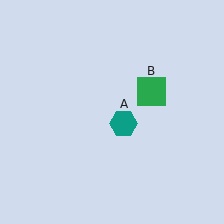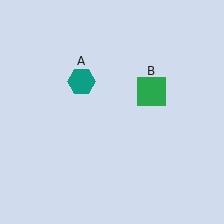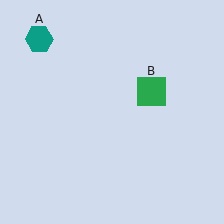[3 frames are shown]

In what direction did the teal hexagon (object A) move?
The teal hexagon (object A) moved up and to the left.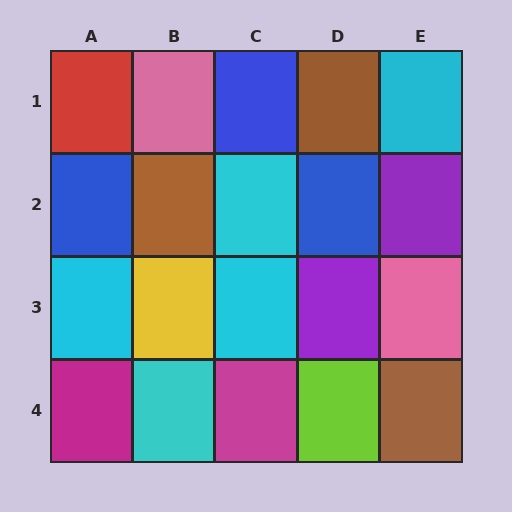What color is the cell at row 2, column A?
Blue.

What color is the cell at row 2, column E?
Purple.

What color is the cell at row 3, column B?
Yellow.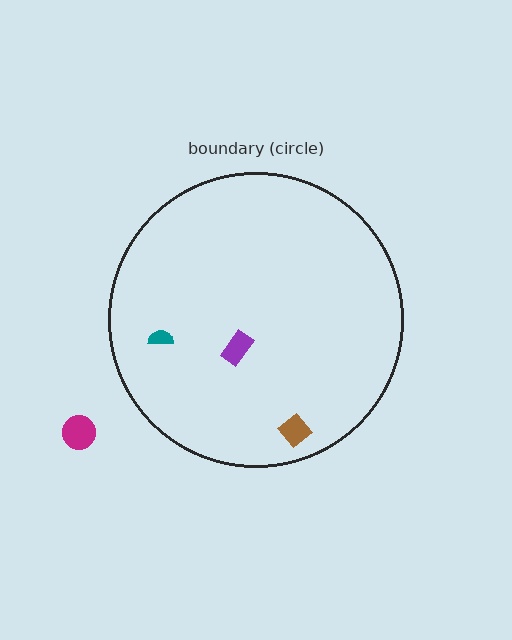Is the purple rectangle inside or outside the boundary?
Inside.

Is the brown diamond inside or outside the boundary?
Inside.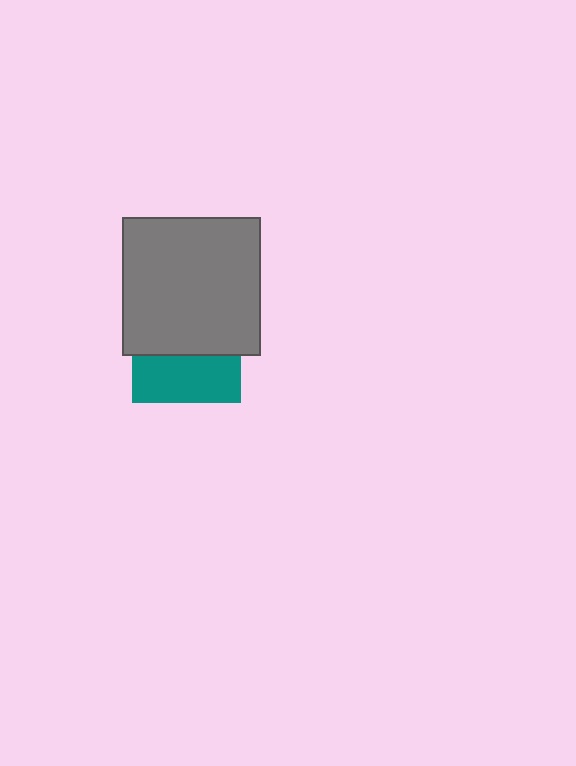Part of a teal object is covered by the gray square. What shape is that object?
It is a square.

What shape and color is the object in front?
The object in front is a gray square.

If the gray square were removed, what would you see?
You would see the complete teal square.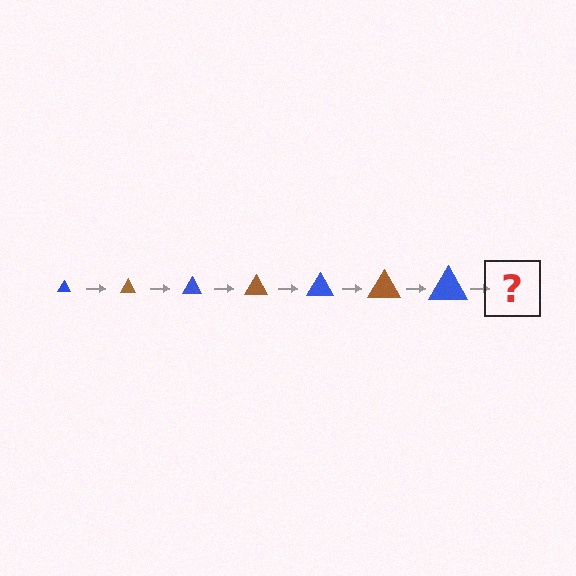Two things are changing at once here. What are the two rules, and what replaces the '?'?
The two rules are that the triangle grows larger each step and the color cycles through blue and brown. The '?' should be a brown triangle, larger than the previous one.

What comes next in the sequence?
The next element should be a brown triangle, larger than the previous one.